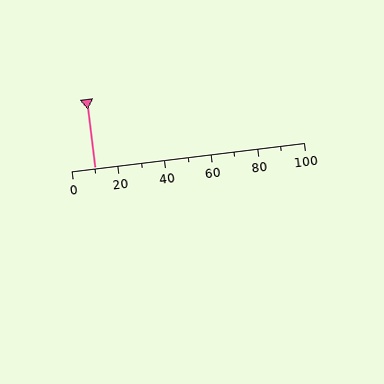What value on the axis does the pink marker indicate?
The marker indicates approximately 10.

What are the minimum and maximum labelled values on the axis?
The axis runs from 0 to 100.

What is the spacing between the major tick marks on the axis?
The major ticks are spaced 20 apart.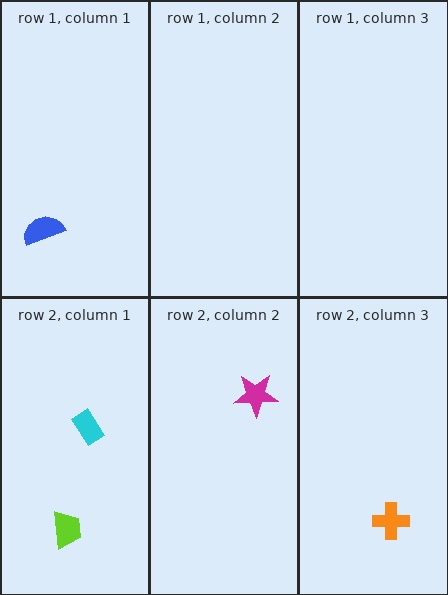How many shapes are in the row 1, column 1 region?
1.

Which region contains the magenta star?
The row 2, column 2 region.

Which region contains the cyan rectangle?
The row 2, column 1 region.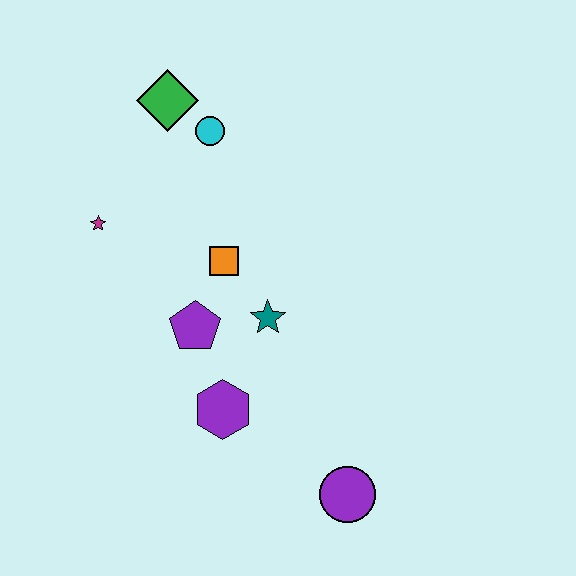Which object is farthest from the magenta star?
The purple circle is farthest from the magenta star.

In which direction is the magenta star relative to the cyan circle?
The magenta star is to the left of the cyan circle.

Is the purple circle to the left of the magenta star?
No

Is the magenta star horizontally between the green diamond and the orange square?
No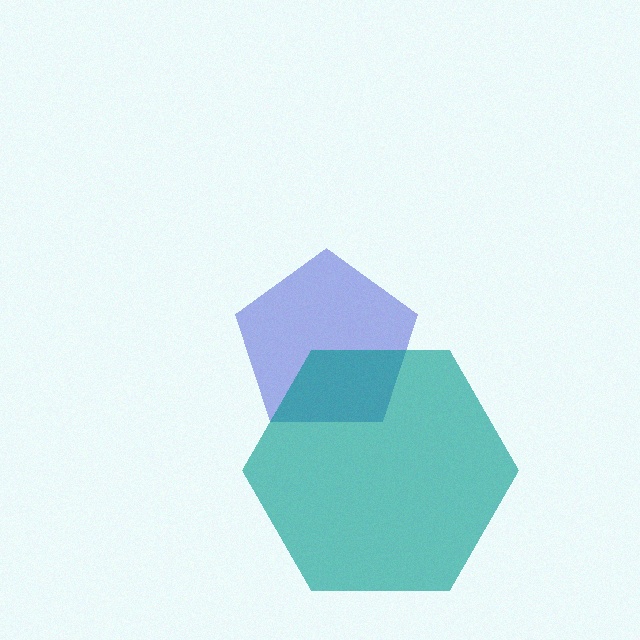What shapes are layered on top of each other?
The layered shapes are: a blue pentagon, a teal hexagon.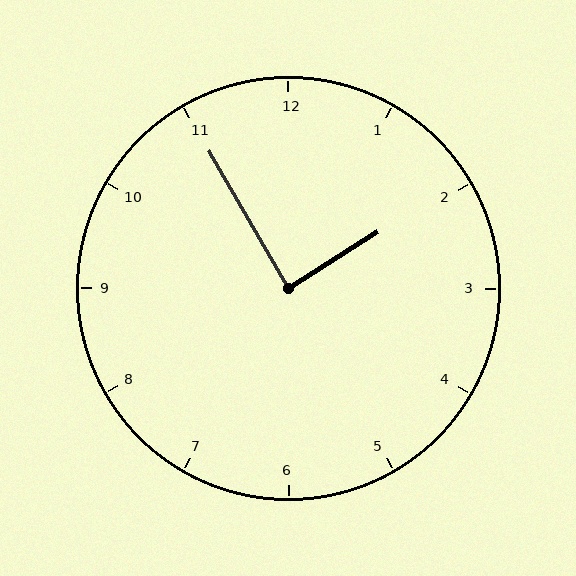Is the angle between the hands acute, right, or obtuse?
It is right.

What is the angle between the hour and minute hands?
Approximately 88 degrees.